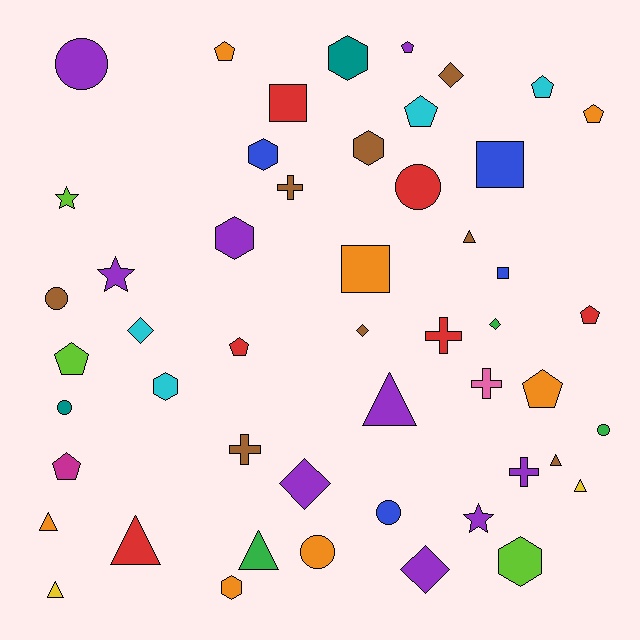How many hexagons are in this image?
There are 7 hexagons.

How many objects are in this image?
There are 50 objects.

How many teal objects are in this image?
There are 2 teal objects.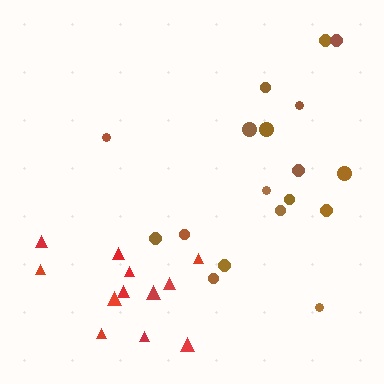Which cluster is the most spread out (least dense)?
Brown.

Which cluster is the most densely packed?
Red.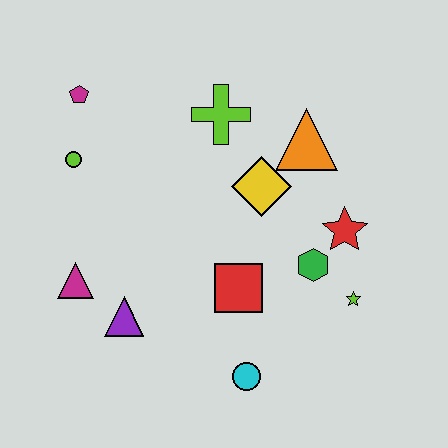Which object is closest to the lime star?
The green hexagon is closest to the lime star.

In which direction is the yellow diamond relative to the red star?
The yellow diamond is to the left of the red star.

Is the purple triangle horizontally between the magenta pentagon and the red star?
Yes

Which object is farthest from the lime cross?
The cyan circle is farthest from the lime cross.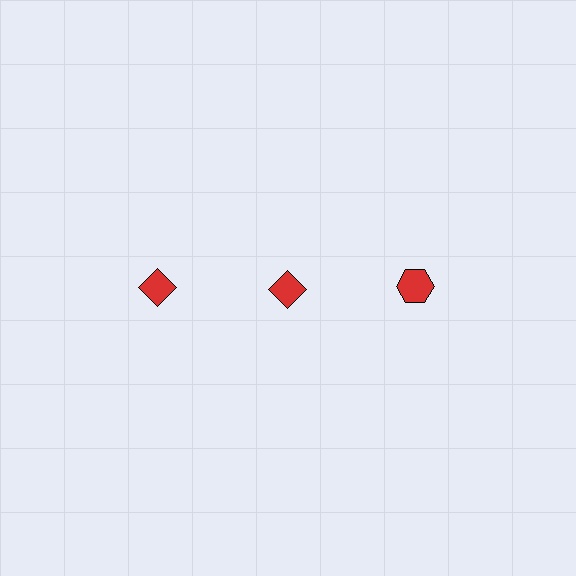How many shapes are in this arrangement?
There are 3 shapes arranged in a grid pattern.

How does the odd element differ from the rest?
It has a different shape: hexagon instead of diamond.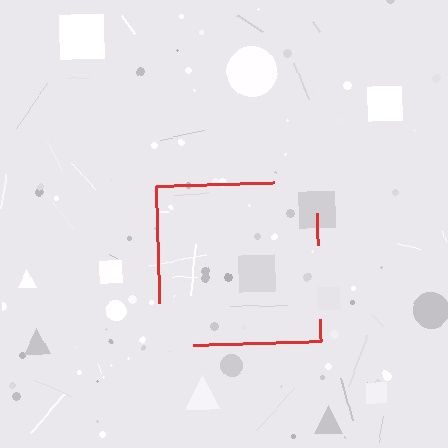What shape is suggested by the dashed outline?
The dashed outline suggests a square.